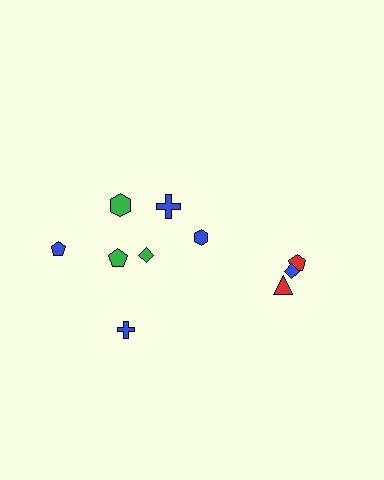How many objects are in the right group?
There are 4 objects.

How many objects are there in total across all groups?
There are 10 objects.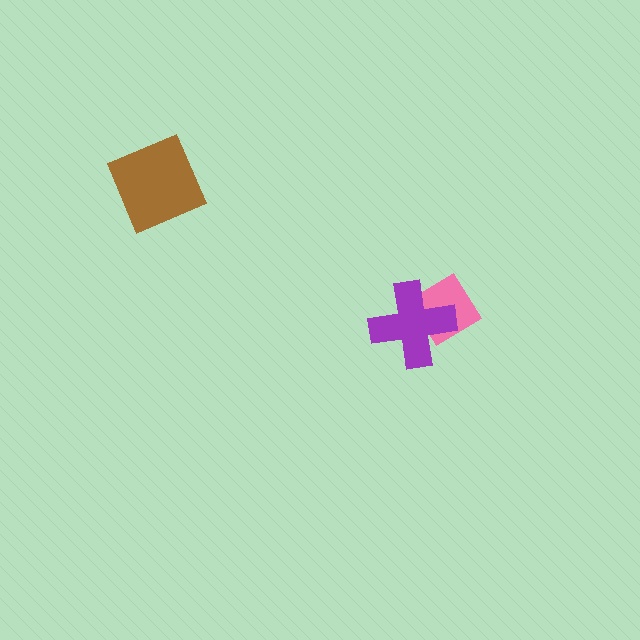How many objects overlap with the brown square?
0 objects overlap with the brown square.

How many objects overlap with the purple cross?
1 object overlaps with the purple cross.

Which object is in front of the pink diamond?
The purple cross is in front of the pink diamond.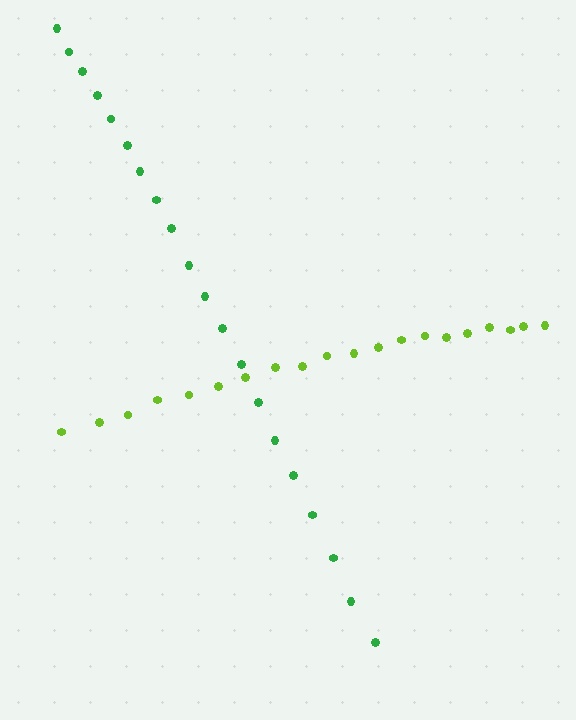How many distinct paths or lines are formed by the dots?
There are 2 distinct paths.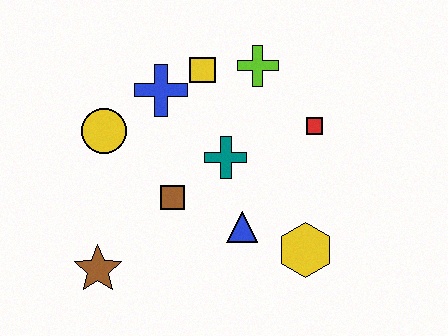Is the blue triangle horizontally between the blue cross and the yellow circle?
No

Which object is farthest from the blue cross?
The yellow hexagon is farthest from the blue cross.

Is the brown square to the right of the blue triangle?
No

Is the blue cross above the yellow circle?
Yes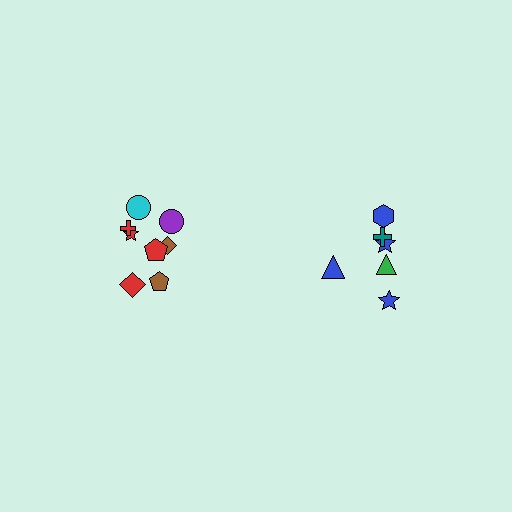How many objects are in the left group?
There are 8 objects.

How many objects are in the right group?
There are 6 objects.